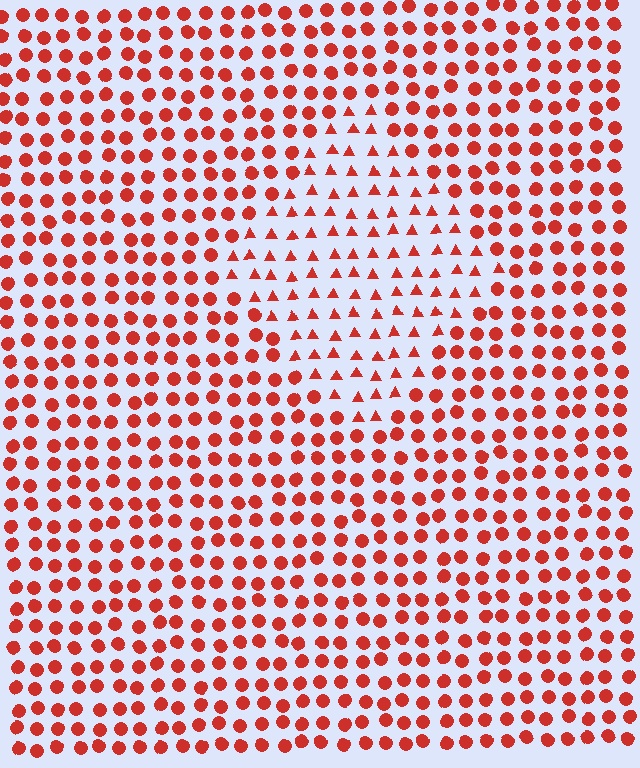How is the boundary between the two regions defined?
The boundary is defined by a change in element shape: triangles inside vs. circles outside. All elements share the same color and spacing.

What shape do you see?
I see a diamond.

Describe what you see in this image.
The image is filled with small red elements arranged in a uniform grid. A diamond-shaped region contains triangles, while the surrounding area contains circles. The boundary is defined purely by the change in element shape.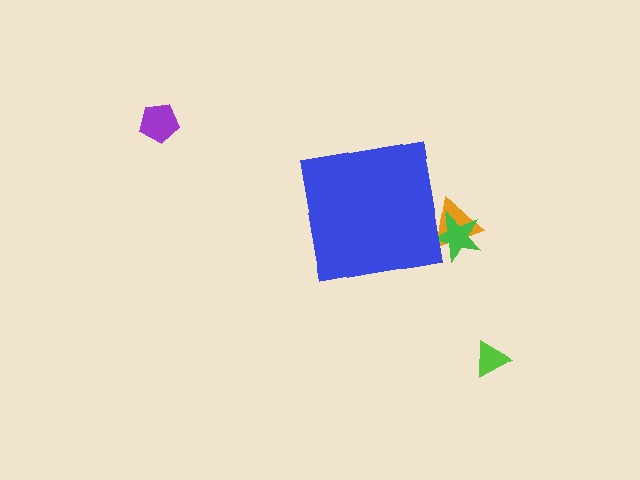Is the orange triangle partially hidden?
Yes, the orange triangle is partially hidden behind the blue square.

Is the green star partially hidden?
Yes, the green star is partially hidden behind the blue square.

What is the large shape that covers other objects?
A blue square.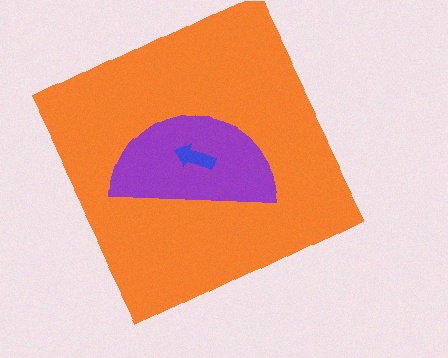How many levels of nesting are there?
3.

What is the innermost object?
The blue arrow.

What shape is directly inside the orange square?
The purple semicircle.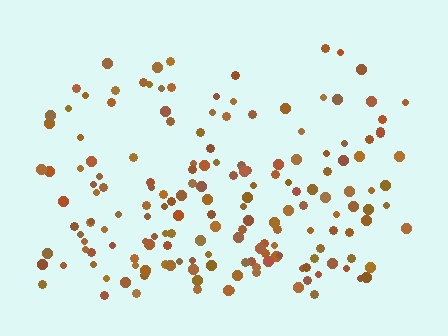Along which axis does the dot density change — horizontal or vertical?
Vertical.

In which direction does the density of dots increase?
From top to bottom, with the bottom side densest.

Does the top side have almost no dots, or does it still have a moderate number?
Still a moderate number, just noticeably fewer than the bottom.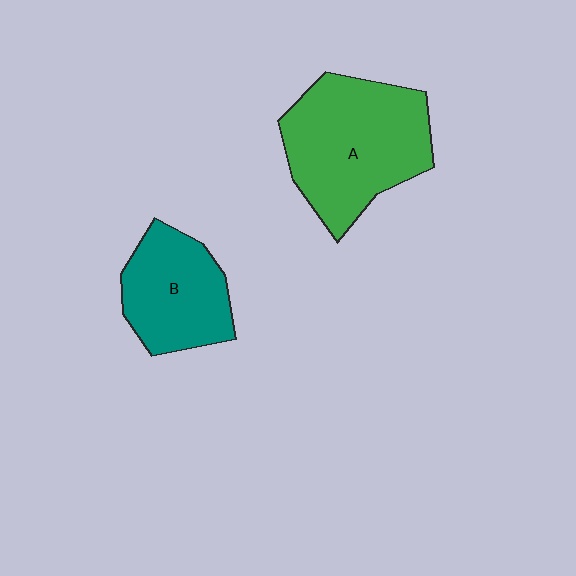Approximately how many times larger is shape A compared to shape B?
Approximately 1.5 times.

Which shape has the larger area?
Shape A (green).